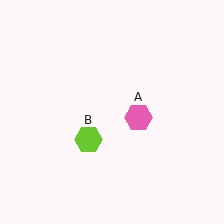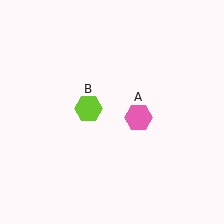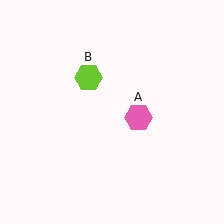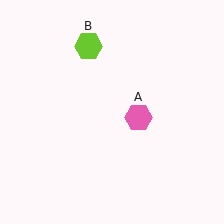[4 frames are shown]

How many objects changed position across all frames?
1 object changed position: lime hexagon (object B).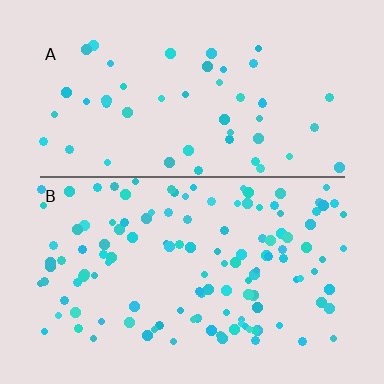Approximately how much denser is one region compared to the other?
Approximately 2.6× — region B over region A.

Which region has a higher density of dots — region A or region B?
B (the bottom).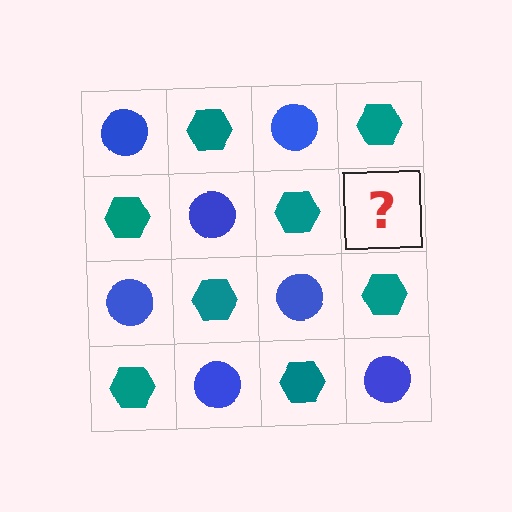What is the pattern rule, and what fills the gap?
The rule is that it alternates blue circle and teal hexagon in a checkerboard pattern. The gap should be filled with a blue circle.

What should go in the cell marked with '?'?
The missing cell should contain a blue circle.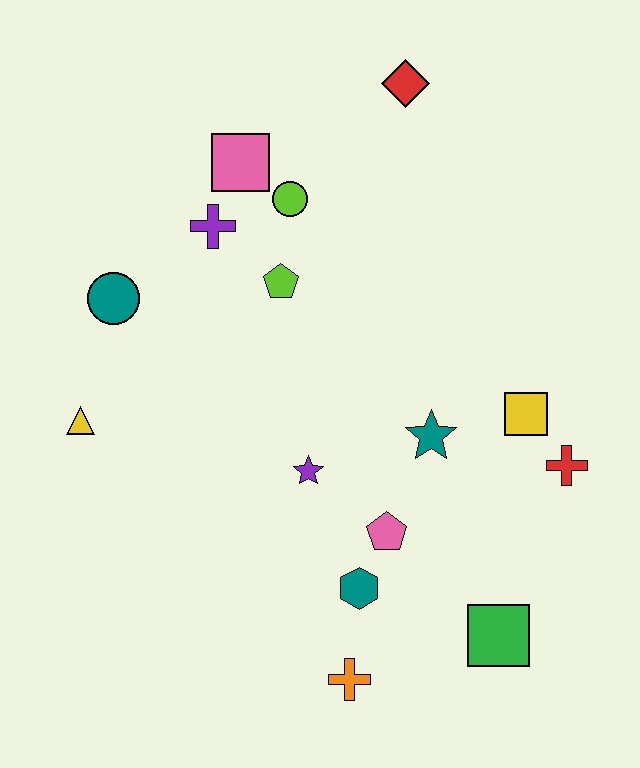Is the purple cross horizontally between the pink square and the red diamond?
No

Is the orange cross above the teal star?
No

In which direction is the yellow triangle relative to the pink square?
The yellow triangle is below the pink square.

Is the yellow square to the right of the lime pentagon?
Yes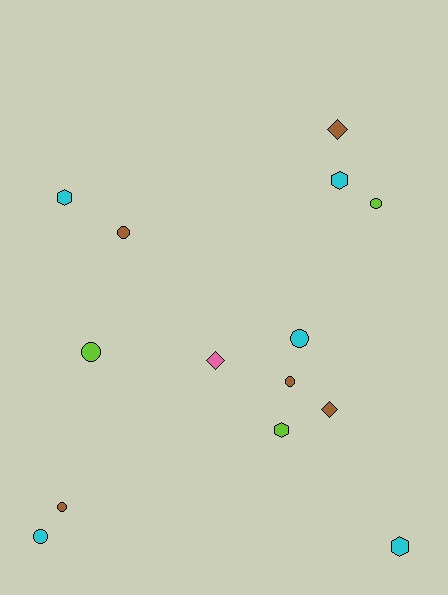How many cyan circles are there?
There are 2 cyan circles.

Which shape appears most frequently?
Circle, with 7 objects.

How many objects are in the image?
There are 14 objects.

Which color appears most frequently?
Brown, with 5 objects.